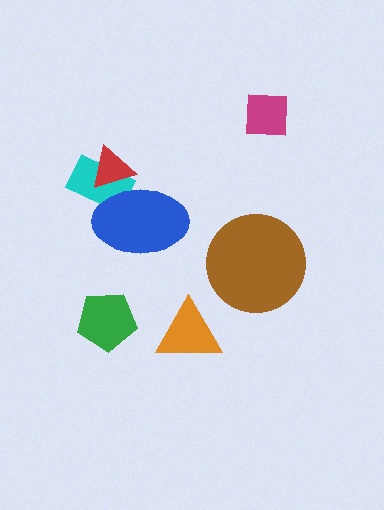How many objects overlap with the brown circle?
0 objects overlap with the brown circle.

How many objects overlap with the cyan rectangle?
2 objects overlap with the cyan rectangle.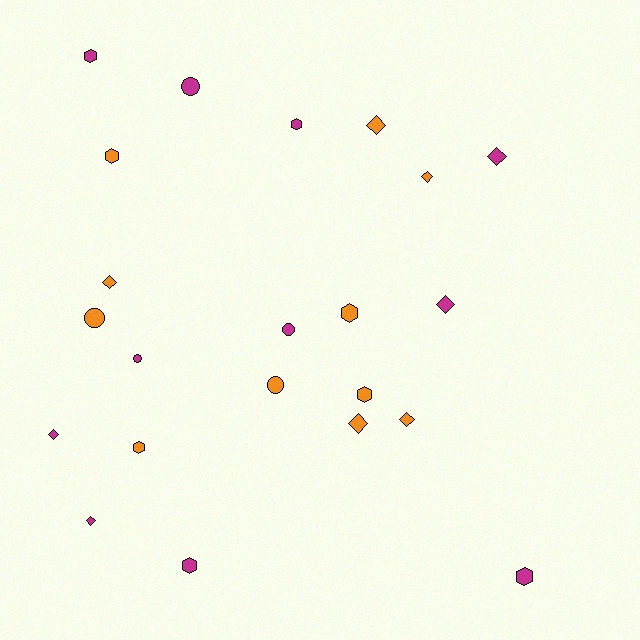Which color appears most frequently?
Orange, with 11 objects.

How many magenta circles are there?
There are 3 magenta circles.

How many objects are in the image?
There are 22 objects.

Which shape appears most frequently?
Diamond, with 9 objects.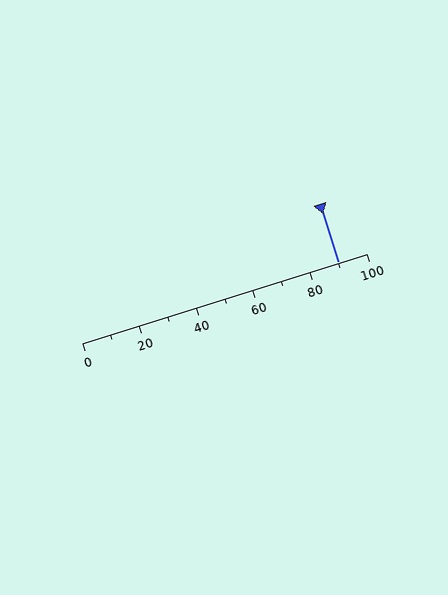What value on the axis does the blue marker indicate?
The marker indicates approximately 90.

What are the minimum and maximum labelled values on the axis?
The axis runs from 0 to 100.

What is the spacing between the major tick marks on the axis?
The major ticks are spaced 20 apart.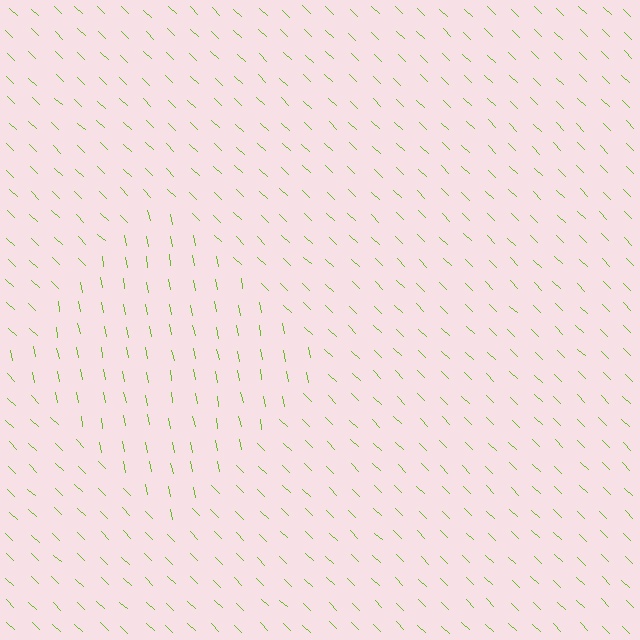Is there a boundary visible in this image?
Yes, there is a texture boundary formed by a change in line orientation.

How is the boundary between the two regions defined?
The boundary is defined purely by a change in line orientation (approximately 35 degrees difference). All lines are the same color and thickness.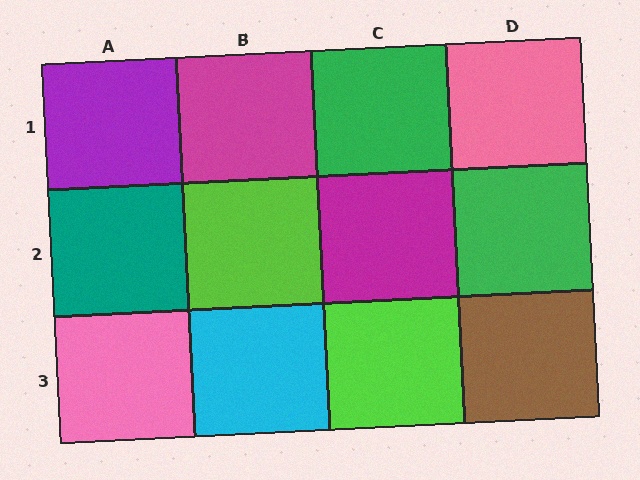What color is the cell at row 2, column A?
Teal.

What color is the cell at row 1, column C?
Green.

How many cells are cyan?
1 cell is cyan.